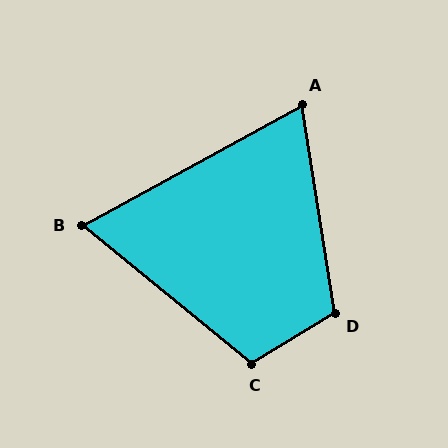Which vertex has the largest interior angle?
D, at approximately 112 degrees.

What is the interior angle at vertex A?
Approximately 70 degrees (acute).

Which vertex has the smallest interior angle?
B, at approximately 68 degrees.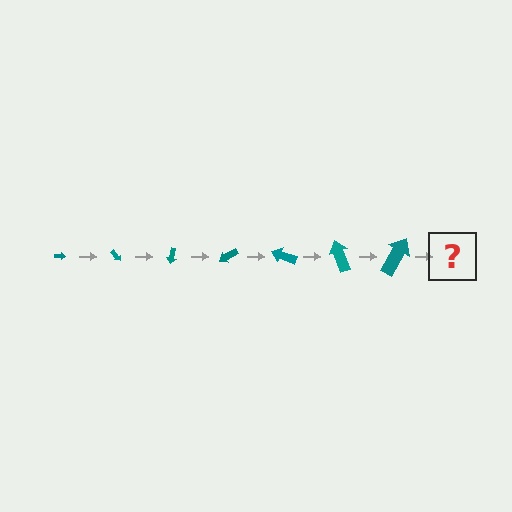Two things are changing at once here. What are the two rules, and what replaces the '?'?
The two rules are that the arrow grows larger each step and it rotates 50 degrees each step. The '?' should be an arrow, larger than the previous one and rotated 350 degrees from the start.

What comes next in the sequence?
The next element should be an arrow, larger than the previous one and rotated 350 degrees from the start.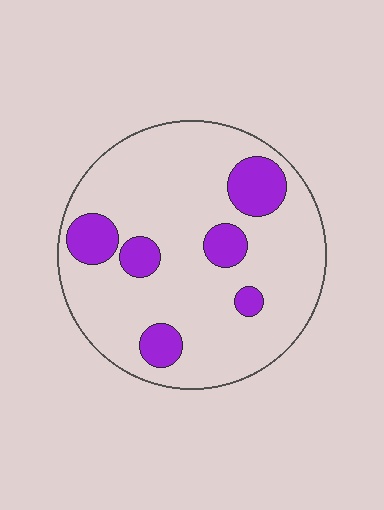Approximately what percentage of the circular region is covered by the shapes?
Approximately 20%.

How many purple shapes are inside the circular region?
6.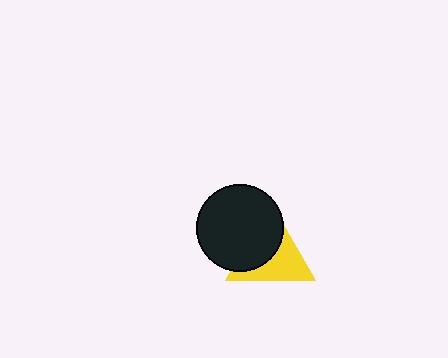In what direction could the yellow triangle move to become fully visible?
The yellow triangle could move toward the lower-right. That would shift it out from behind the black circle entirely.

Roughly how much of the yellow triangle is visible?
About half of it is visible (roughly 51%).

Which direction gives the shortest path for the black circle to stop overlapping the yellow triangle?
Moving toward the upper-left gives the shortest separation.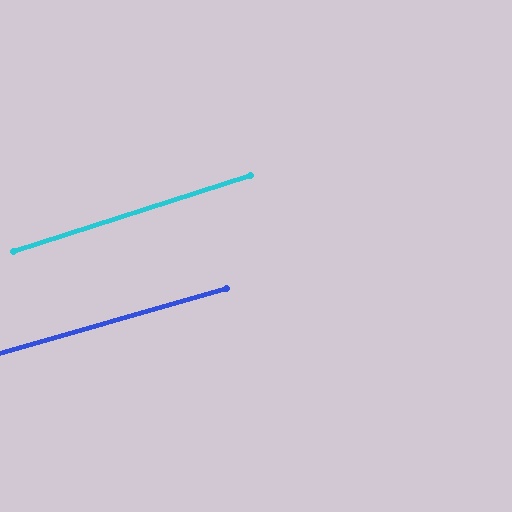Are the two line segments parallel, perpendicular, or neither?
Parallel — their directions differ by only 1.9°.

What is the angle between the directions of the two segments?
Approximately 2 degrees.